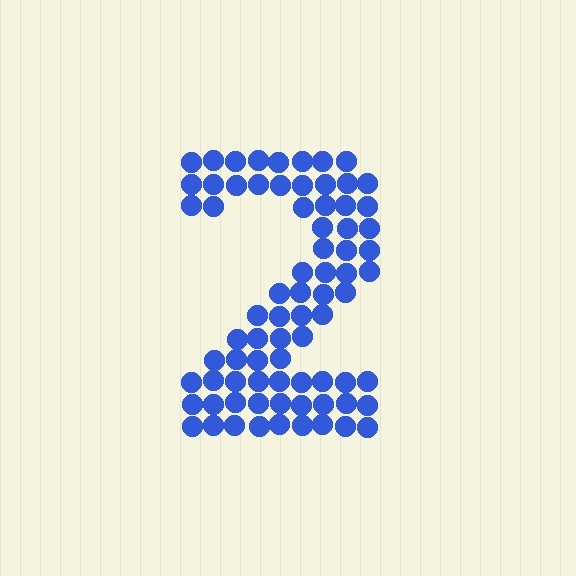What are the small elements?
The small elements are circles.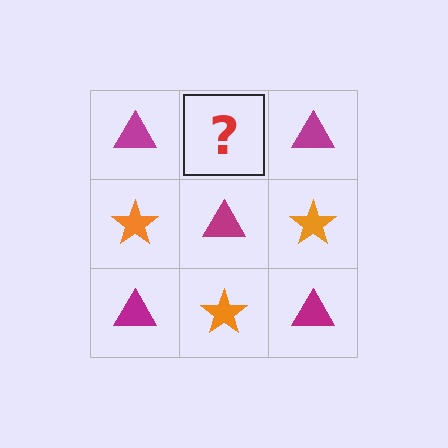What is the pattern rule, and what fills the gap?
The rule is that it alternates magenta triangle and orange star in a checkerboard pattern. The gap should be filled with an orange star.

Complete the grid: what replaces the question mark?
The question mark should be replaced with an orange star.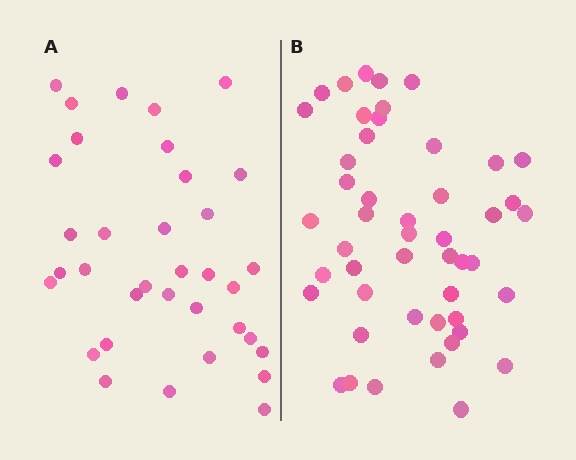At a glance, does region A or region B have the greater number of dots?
Region B (the right region) has more dots.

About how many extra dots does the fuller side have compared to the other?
Region B has approximately 15 more dots than region A.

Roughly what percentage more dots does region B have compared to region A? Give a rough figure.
About 35% more.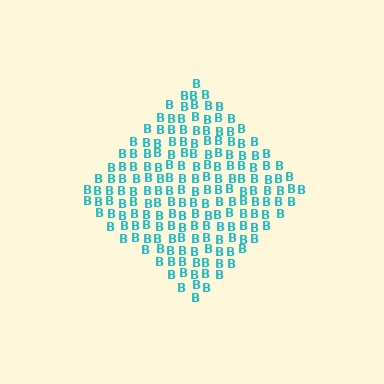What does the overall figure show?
The overall figure shows a diamond.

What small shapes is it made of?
It is made of small letter B's.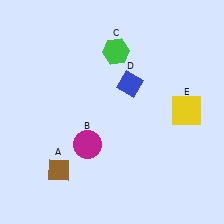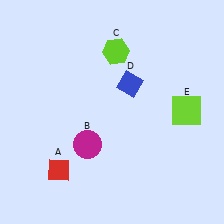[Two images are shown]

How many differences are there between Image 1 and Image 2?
There are 3 differences between the two images.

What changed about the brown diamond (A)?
In Image 1, A is brown. In Image 2, it changed to red.